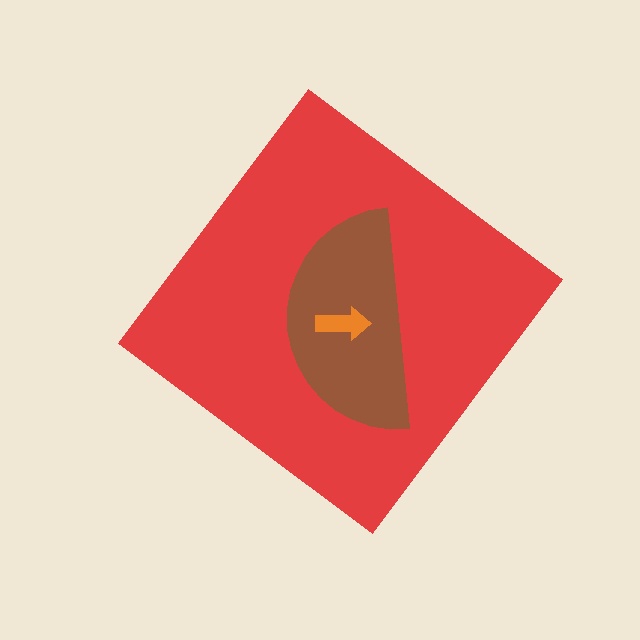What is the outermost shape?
The red diamond.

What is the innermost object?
The orange arrow.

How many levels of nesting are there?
3.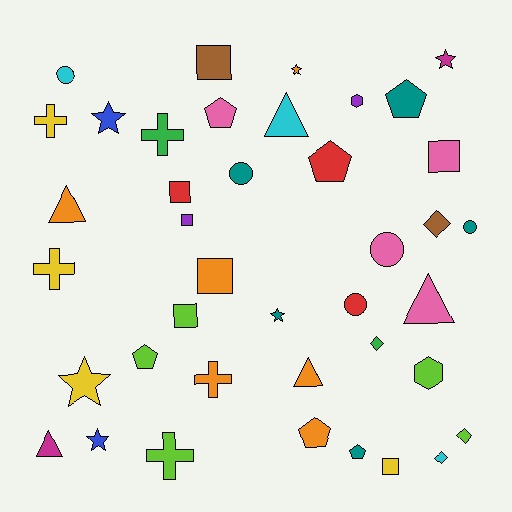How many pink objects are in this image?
There are 4 pink objects.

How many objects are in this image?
There are 40 objects.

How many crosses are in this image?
There are 5 crosses.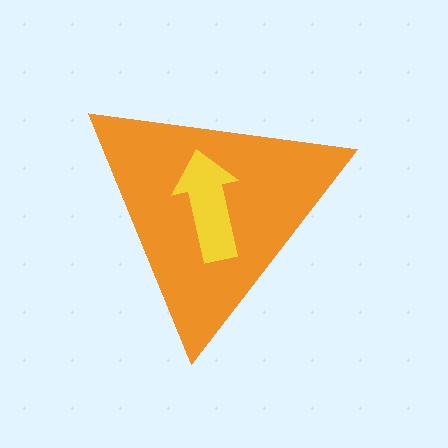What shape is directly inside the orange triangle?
The yellow arrow.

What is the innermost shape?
The yellow arrow.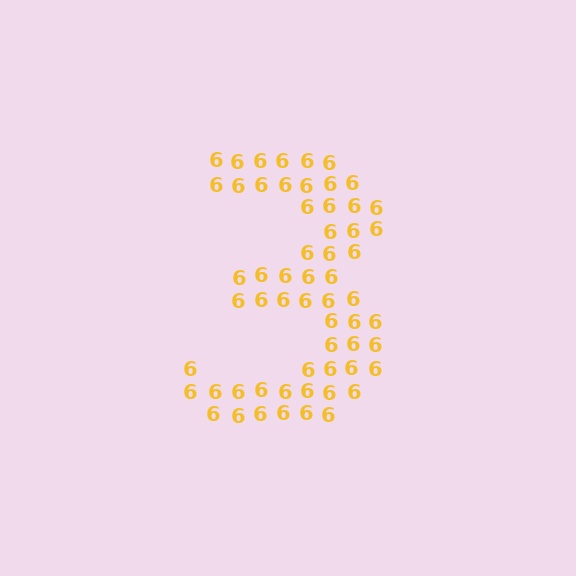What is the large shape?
The large shape is the digit 3.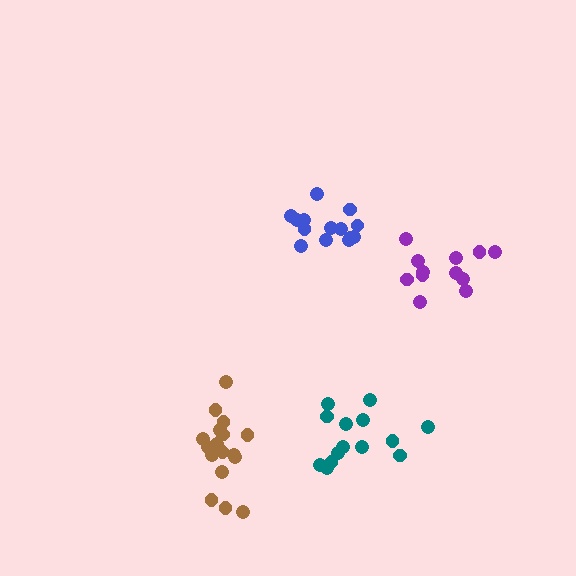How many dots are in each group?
Group 1: 14 dots, Group 2: 17 dots, Group 3: 14 dots, Group 4: 12 dots (57 total).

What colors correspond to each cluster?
The clusters are colored: teal, brown, blue, purple.